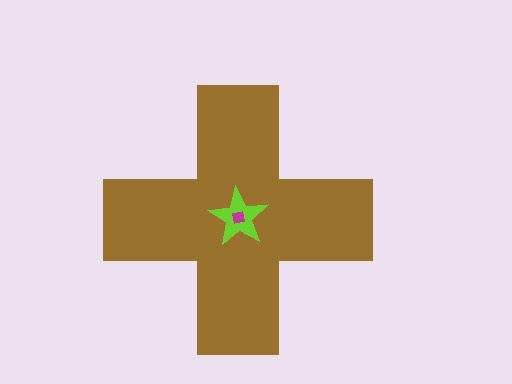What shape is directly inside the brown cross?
The lime star.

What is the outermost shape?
The brown cross.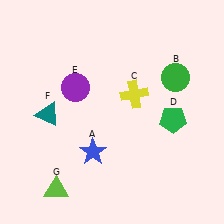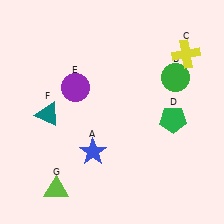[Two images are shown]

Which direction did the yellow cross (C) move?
The yellow cross (C) moved right.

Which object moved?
The yellow cross (C) moved right.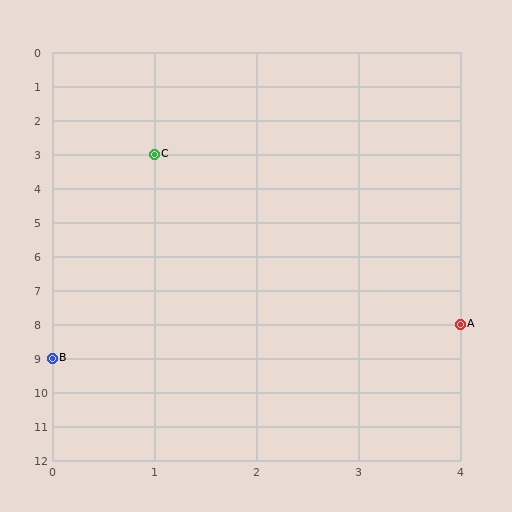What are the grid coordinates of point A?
Point A is at grid coordinates (4, 8).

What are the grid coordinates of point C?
Point C is at grid coordinates (1, 3).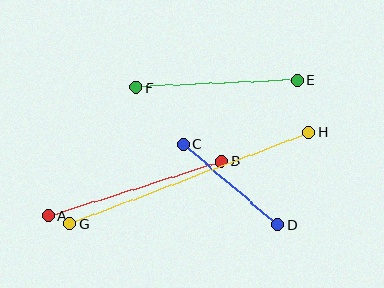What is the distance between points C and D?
The distance is approximately 124 pixels.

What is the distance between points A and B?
The distance is approximately 181 pixels.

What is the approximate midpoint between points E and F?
The midpoint is at approximately (217, 83) pixels.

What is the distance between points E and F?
The distance is approximately 161 pixels.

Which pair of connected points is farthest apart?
Points G and H are farthest apart.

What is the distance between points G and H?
The distance is approximately 257 pixels.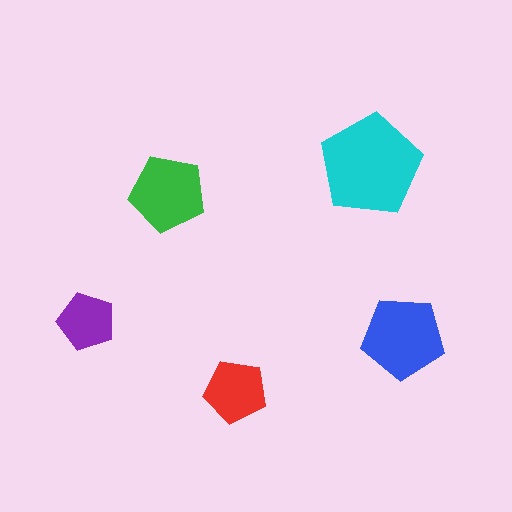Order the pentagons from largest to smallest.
the cyan one, the blue one, the green one, the red one, the purple one.